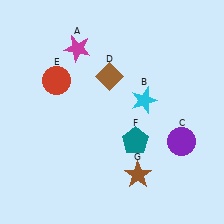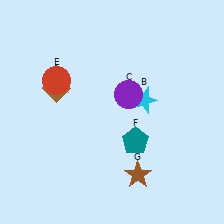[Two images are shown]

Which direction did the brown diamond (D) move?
The brown diamond (D) moved left.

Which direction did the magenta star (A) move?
The magenta star (A) moved down.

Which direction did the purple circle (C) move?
The purple circle (C) moved left.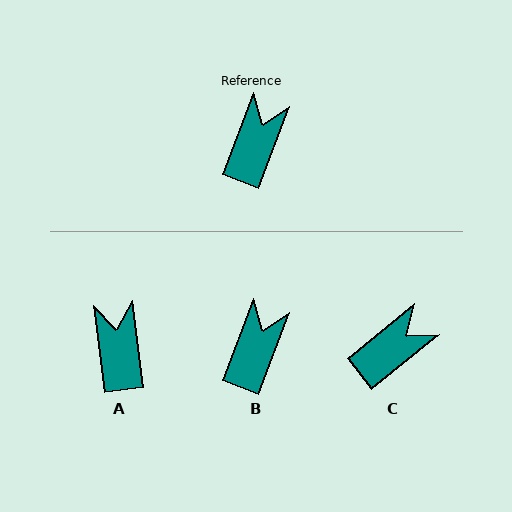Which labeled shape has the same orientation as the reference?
B.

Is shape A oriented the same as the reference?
No, it is off by about 28 degrees.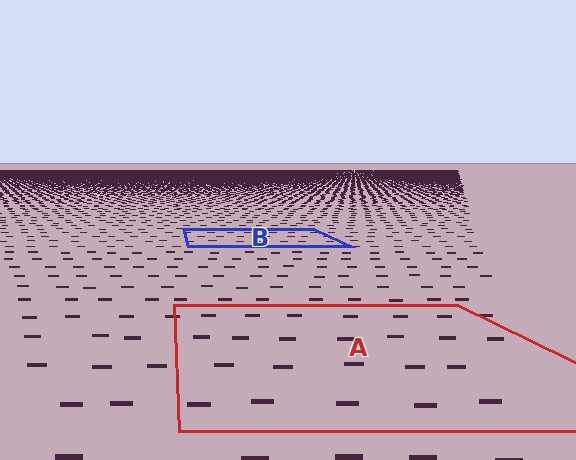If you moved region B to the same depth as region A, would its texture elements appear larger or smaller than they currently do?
They would appear larger. At a closer depth, the same texture elements are projected at a bigger on-screen size.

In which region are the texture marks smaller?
The texture marks are smaller in region B, because it is farther away.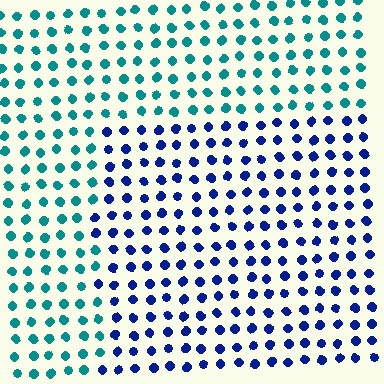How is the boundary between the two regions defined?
The boundary is defined purely by a slight shift in hue (about 52 degrees). Spacing, size, and orientation are identical on both sides.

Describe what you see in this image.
The image is filled with small teal elements in a uniform arrangement. A rectangle-shaped region is visible where the elements are tinted to a slightly different hue, forming a subtle color boundary.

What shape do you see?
I see a rectangle.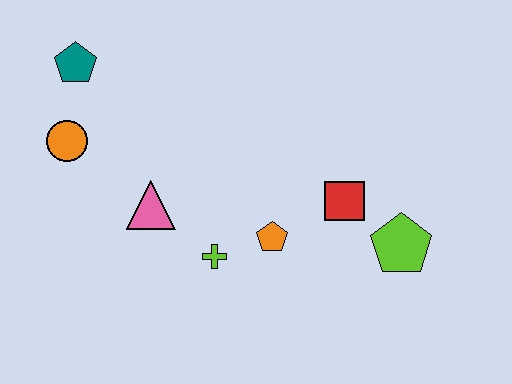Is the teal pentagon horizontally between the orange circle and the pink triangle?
Yes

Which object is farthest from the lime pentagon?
The teal pentagon is farthest from the lime pentagon.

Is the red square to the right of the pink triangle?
Yes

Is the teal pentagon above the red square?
Yes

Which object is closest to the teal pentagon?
The orange circle is closest to the teal pentagon.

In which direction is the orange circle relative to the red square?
The orange circle is to the left of the red square.